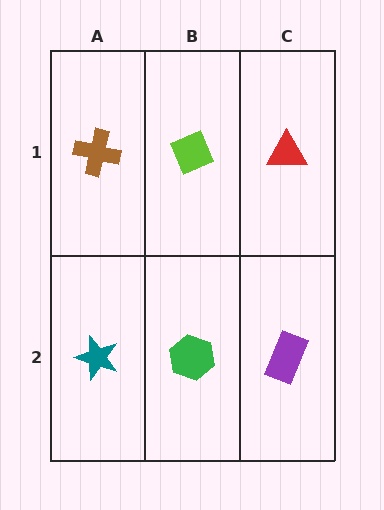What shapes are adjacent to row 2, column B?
A lime diamond (row 1, column B), a teal star (row 2, column A), a purple rectangle (row 2, column C).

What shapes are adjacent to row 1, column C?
A purple rectangle (row 2, column C), a lime diamond (row 1, column B).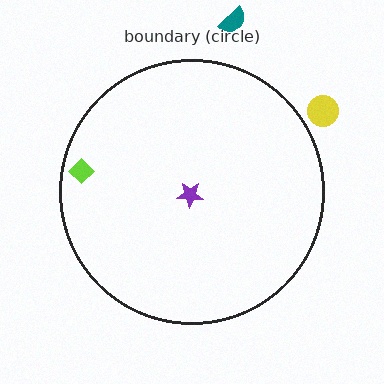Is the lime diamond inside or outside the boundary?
Inside.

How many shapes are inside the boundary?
2 inside, 2 outside.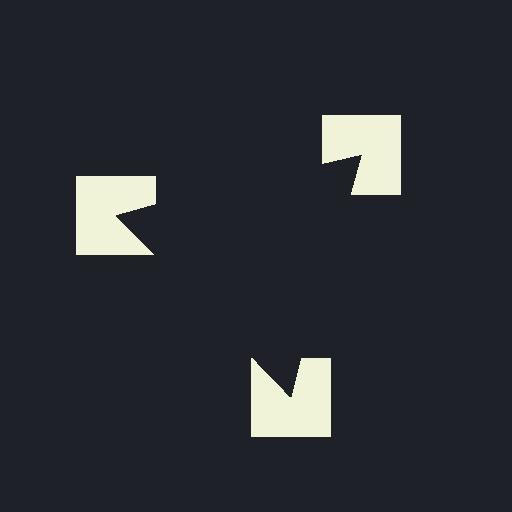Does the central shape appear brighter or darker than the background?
It typically appears slightly darker than the background, even though no actual brightness change is drawn.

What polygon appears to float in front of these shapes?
An illusory triangle — its edges are inferred from the aligned wedge cuts in the notched squares, not physically drawn.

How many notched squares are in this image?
There are 3 — one at each vertex of the illusory triangle.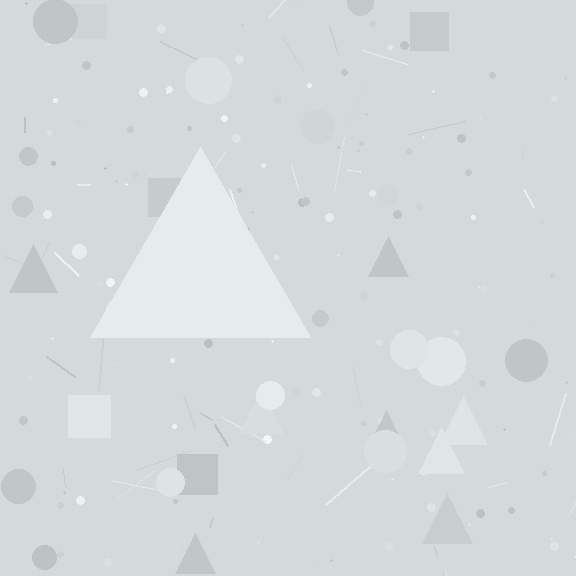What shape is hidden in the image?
A triangle is hidden in the image.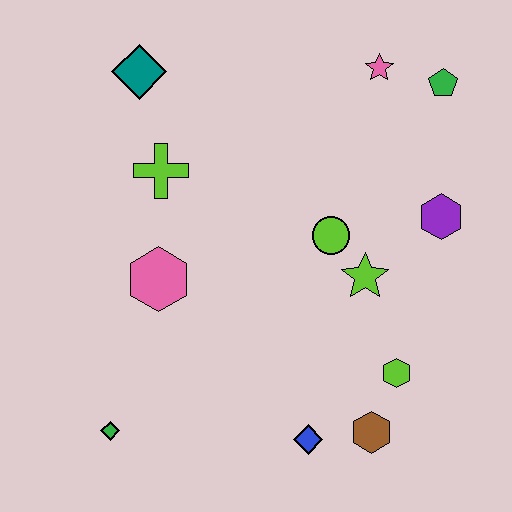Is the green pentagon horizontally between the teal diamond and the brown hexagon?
No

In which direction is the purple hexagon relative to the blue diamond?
The purple hexagon is above the blue diamond.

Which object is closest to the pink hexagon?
The lime cross is closest to the pink hexagon.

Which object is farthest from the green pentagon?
The green diamond is farthest from the green pentagon.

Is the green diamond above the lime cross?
No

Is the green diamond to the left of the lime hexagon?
Yes